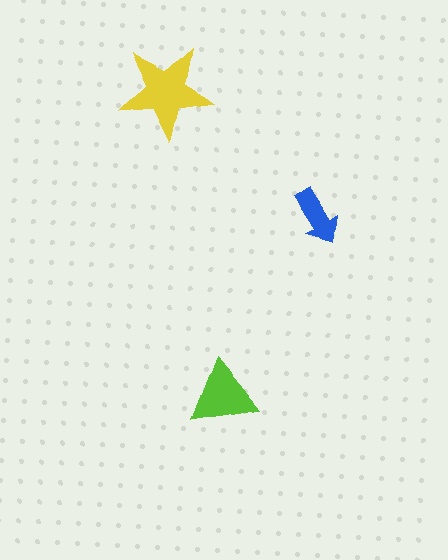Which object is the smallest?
The blue arrow.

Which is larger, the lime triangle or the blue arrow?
The lime triangle.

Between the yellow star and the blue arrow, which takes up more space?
The yellow star.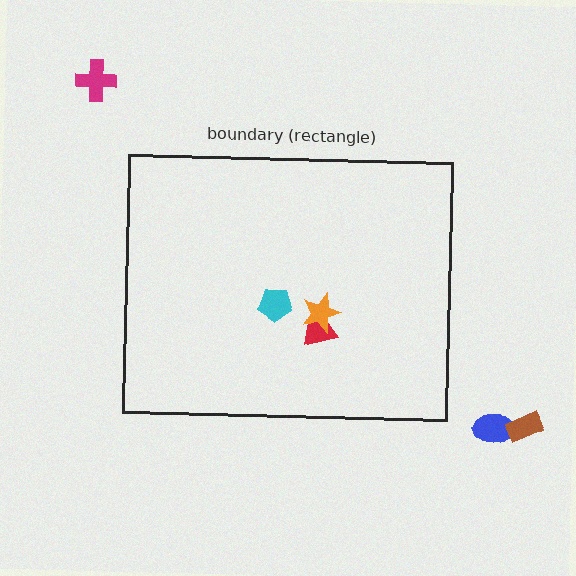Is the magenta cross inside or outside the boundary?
Outside.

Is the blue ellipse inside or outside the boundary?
Outside.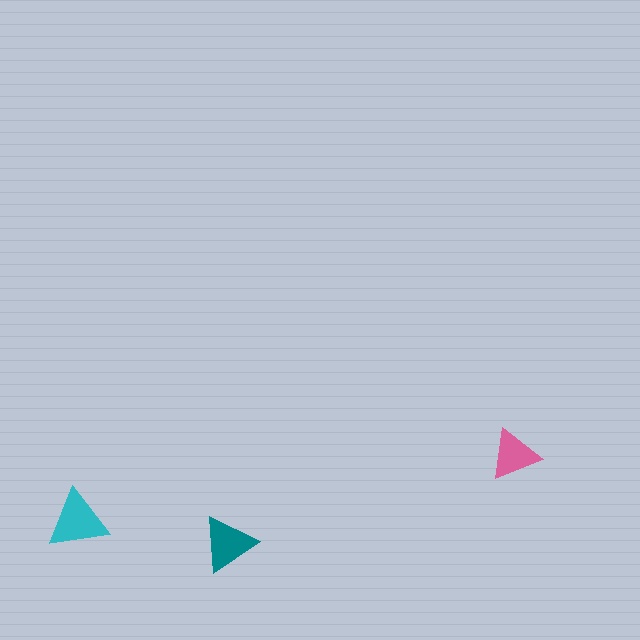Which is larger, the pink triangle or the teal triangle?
The teal one.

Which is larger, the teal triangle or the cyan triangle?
The cyan one.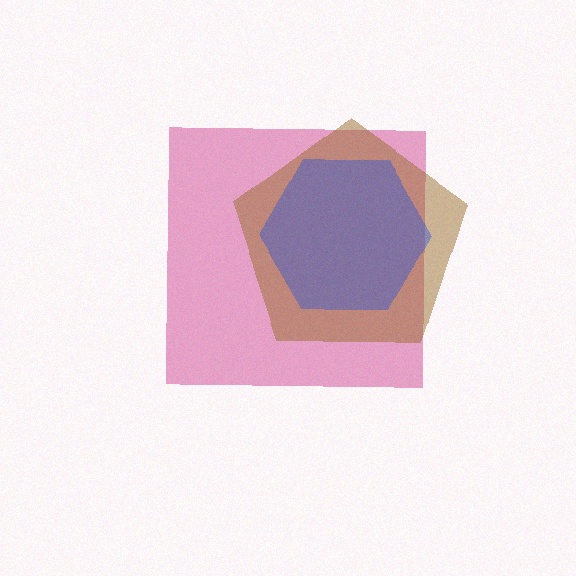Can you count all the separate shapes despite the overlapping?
Yes, there are 3 separate shapes.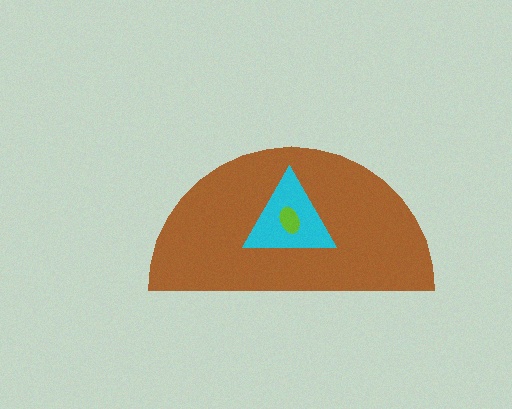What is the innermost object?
The lime ellipse.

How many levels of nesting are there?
3.